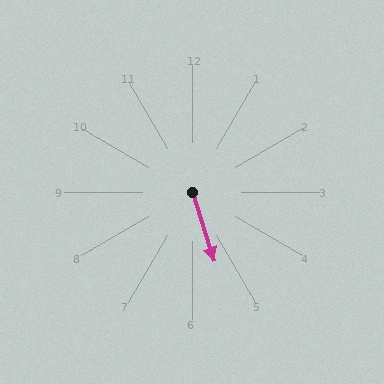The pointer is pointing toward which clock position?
Roughly 5 o'clock.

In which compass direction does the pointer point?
South.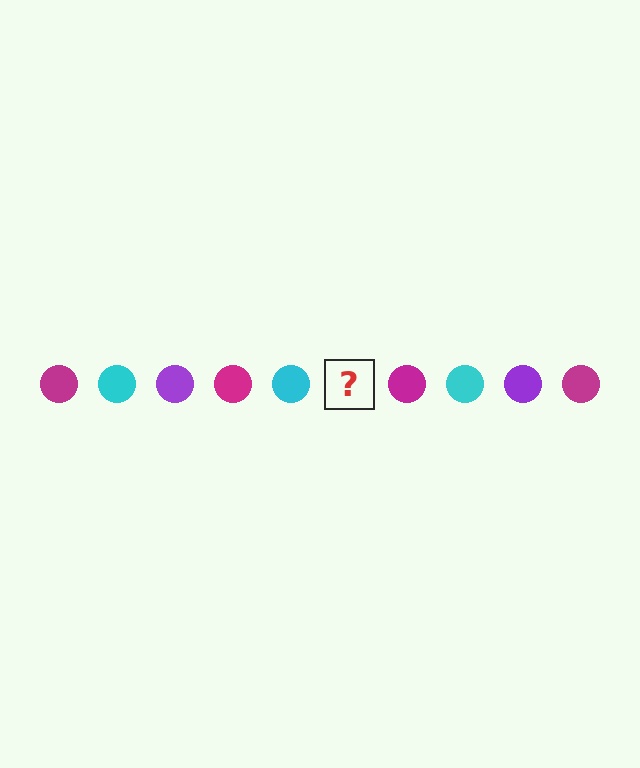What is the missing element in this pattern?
The missing element is a purple circle.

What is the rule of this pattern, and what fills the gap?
The rule is that the pattern cycles through magenta, cyan, purple circles. The gap should be filled with a purple circle.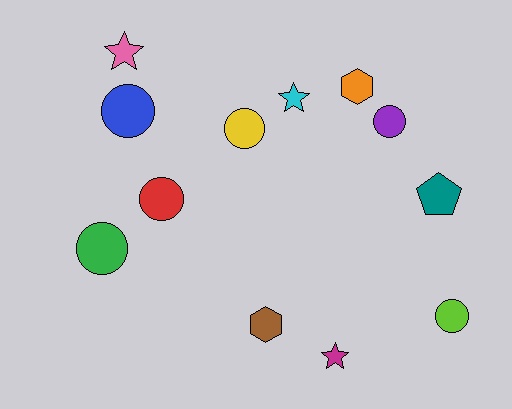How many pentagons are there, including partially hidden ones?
There is 1 pentagon.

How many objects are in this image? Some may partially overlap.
There are 12 objects.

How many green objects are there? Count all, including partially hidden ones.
There is 1 green object.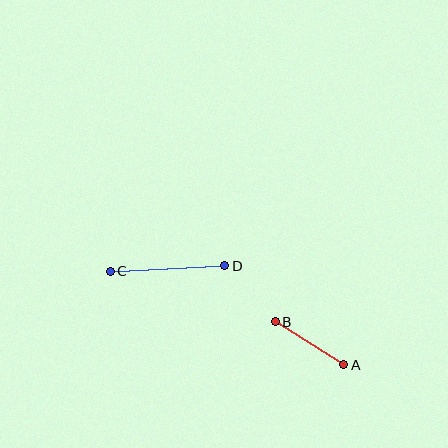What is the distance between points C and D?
The distance is approximately 115 pixels.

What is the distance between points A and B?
The distance is approximately 81 pixels.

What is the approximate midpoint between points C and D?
The midpoint is at approximately (168, 268) pixels.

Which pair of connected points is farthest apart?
Points C and D are farthest apart.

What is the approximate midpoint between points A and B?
The midpoint is at approximately (310, 343) pixels.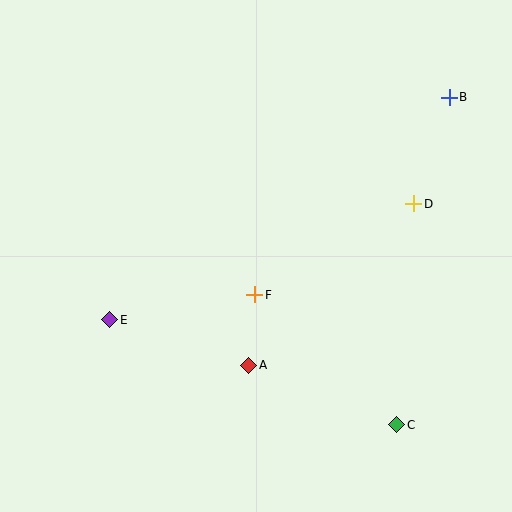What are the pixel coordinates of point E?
Point E is at (110, 320).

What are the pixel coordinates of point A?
Point A is at (249, 365).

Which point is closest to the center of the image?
Point F at (255, 295) is closest to the center.